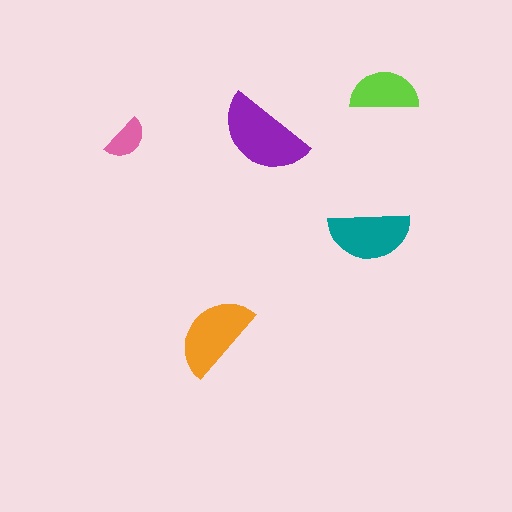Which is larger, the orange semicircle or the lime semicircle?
The orange one.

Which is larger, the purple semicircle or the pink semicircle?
The purple one.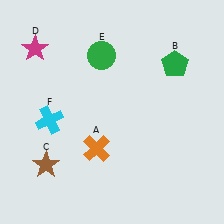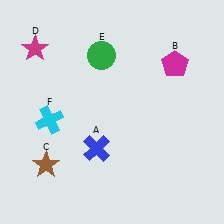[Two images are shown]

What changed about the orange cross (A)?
In Image 1, A is orange. In Image 2, it changed to blue.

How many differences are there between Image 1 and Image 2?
There are 2 differences between the two images.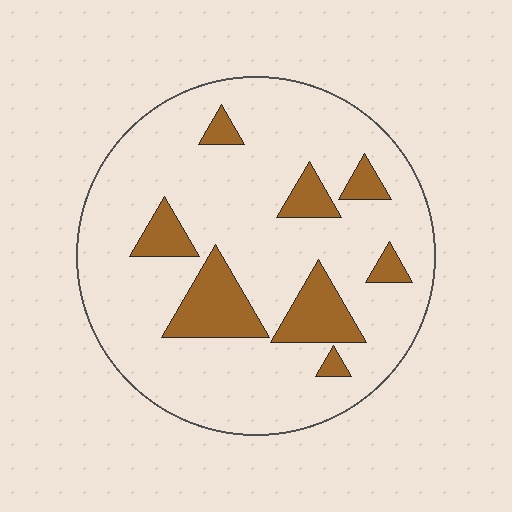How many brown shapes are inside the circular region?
8.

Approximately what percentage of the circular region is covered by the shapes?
Approximately 15%.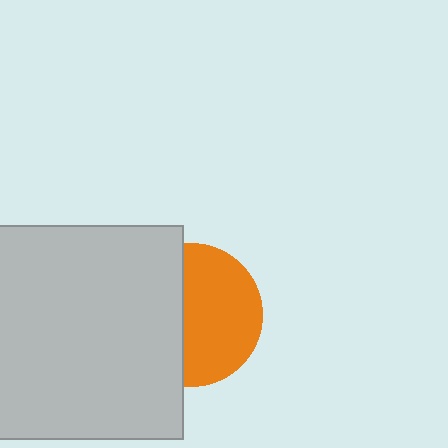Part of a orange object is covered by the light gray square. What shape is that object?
It is a circle.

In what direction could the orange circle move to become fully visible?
The orange circle could move right. That would shift it out from behind the light gray square entirely.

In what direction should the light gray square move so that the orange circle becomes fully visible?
The light gray square should move left. That is the shortest direction to clear the overlap and leave the orange circle fully visible.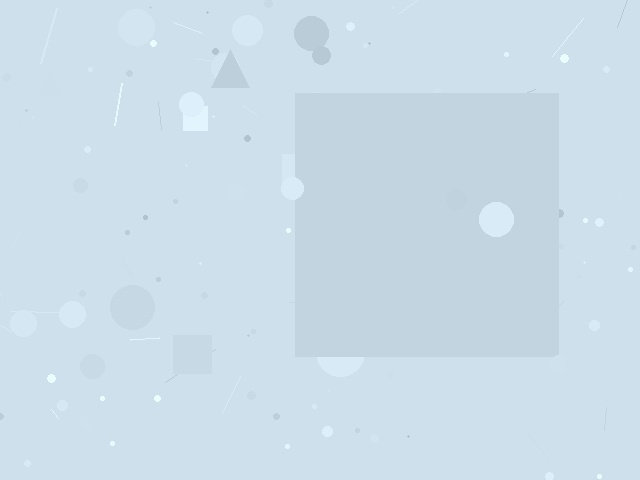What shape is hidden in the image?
A square is hidden in the image.